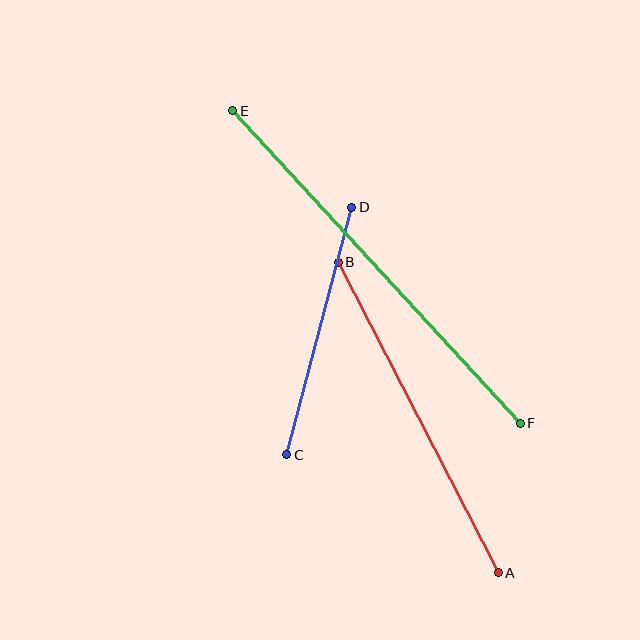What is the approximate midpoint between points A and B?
The midpoint is at approximately (418, 418) pixels.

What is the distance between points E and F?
The distance is approximately 425 pixels.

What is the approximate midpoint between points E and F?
The midpoint is at approximately (376, 267) pixels.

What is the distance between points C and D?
The distance is approximately 256 pixels.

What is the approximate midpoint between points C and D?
The midpoint is at approximately (319, 331) pixels.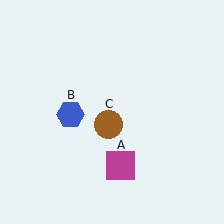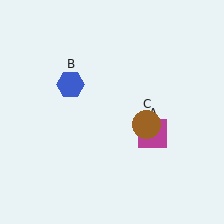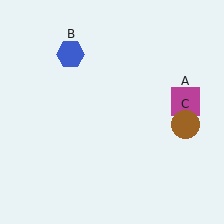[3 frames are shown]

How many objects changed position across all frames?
3 objects changed position: magenta square (object A), blue hexagon (object B), brown circle (object C).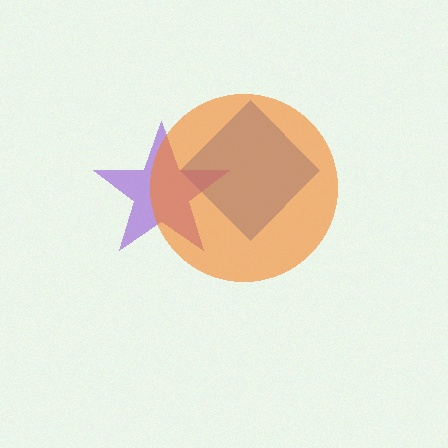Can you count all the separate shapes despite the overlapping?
Yes, there are 3 separate shapes.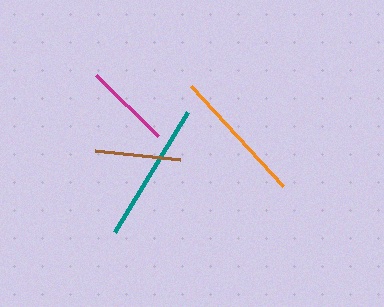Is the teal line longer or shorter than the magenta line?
The teal line is longer than the magenta line.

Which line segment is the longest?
The teal line is the longest at approximately 140 pixels.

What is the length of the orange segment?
The orange segment is approximately 136 pixels long.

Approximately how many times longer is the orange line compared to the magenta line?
The orange line is approximately 1.6 times the length of the magenta line.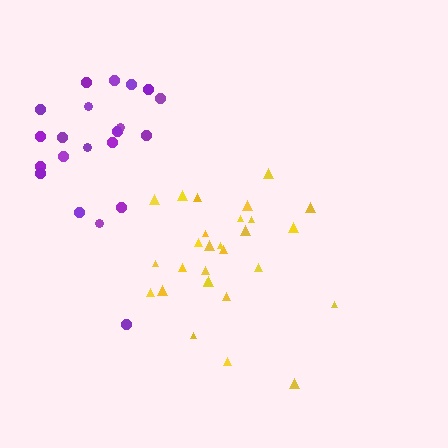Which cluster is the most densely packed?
Yellow.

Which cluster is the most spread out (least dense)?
Purple.